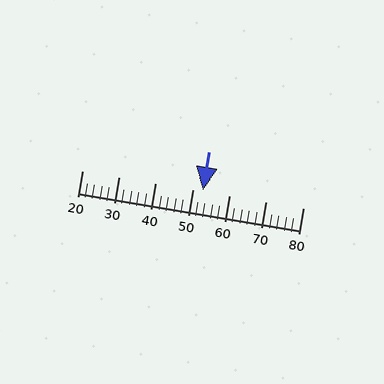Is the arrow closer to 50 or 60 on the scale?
The arrow is closer to 50.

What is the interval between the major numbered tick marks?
The major tick marks are spaced 10 units apart.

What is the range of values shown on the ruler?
The ruler shows values from 20 to 80.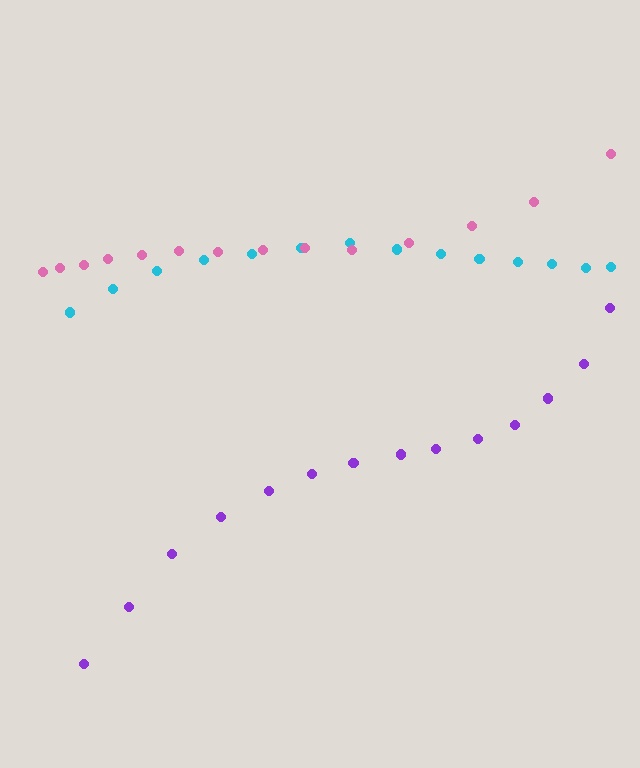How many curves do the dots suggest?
There are 3 distinct paths.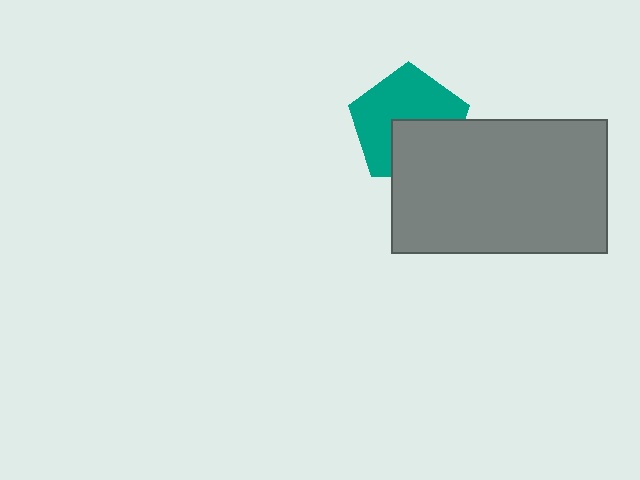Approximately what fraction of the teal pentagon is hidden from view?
Roughly 38% of the teal pentagon is hidden behind the gray rectangle.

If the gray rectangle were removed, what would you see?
You would see the complete teal pentagon.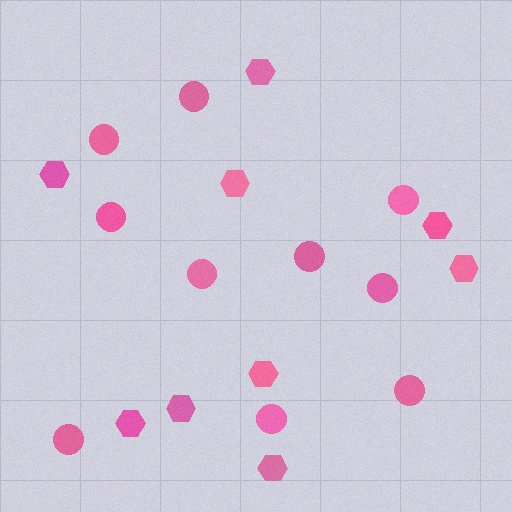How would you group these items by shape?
There are 2 groups: one group of hexagons (9) and one group of circles (10).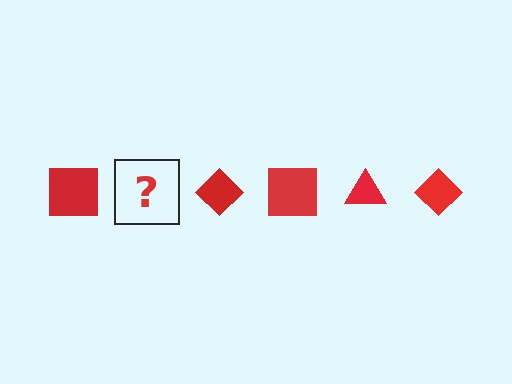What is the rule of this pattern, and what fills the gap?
The rule is that the pattern cycles through square, triangle, diamond shapes in red. The gap should be filled with a red triangle.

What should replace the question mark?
The question mark should be replaced with a red triangle.